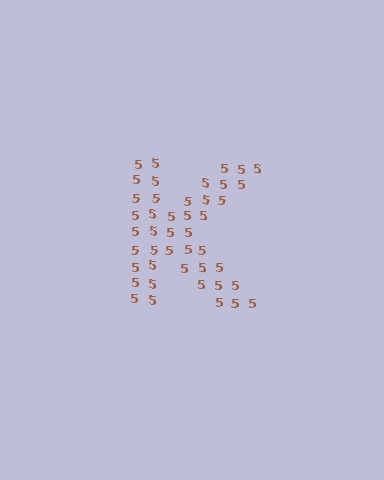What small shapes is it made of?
It is made of small digit 5's.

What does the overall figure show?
The overall figure shows the letter K.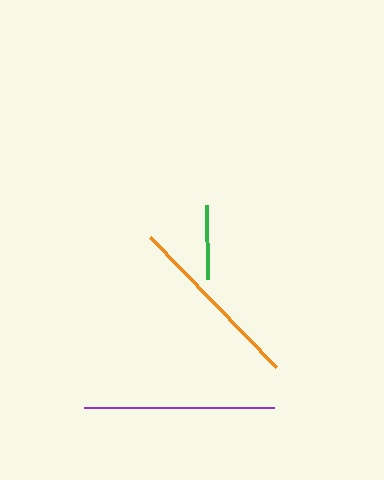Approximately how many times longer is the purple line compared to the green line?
The purple line is approximately 2.6 times the length of the green line.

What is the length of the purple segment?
The purple segment is approximately 191 pixels long.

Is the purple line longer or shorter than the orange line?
The purple line is longer than the orange line.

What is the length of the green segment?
The green segment is approximately 74 pixels long.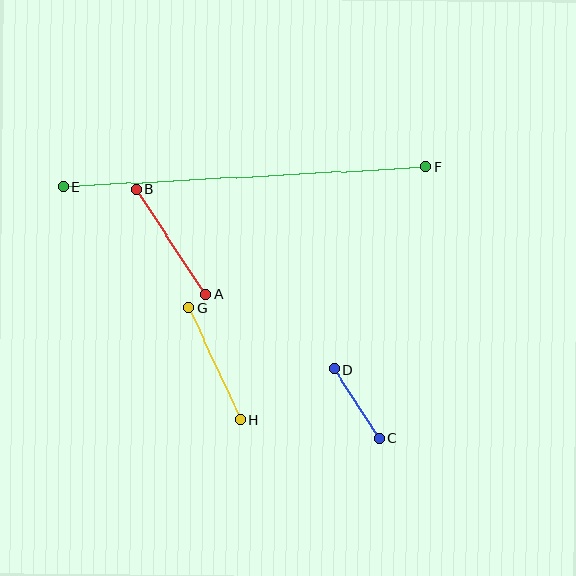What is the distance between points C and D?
The distance is approximately 82 pixels.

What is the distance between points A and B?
The distance is approximately 126 pixels.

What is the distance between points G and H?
The distance is approximately 123 pixels.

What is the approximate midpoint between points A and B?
The midpoint is at approximately (171, 242) pixels.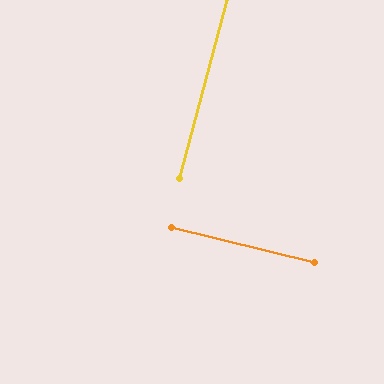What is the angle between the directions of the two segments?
Approximately 89 degrees.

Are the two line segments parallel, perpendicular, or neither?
Perpendicular — they meet at approximately 89°.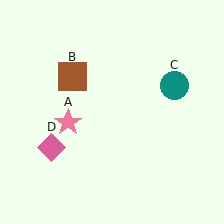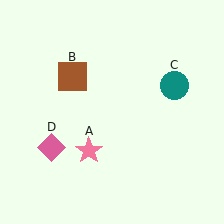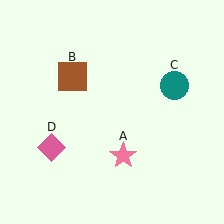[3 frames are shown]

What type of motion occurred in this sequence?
The pink star (object A) rotated counterclockwise around the center of the scene.